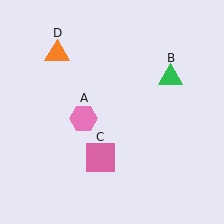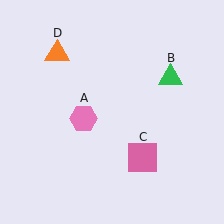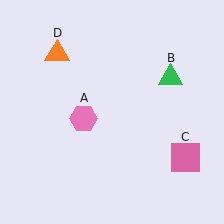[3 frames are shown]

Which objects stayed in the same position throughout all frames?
Pink hexagon (object A) and green triangle (object B) and orange triangle (object D) remained stationary.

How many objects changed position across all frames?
1 object changed position: pink square (object C).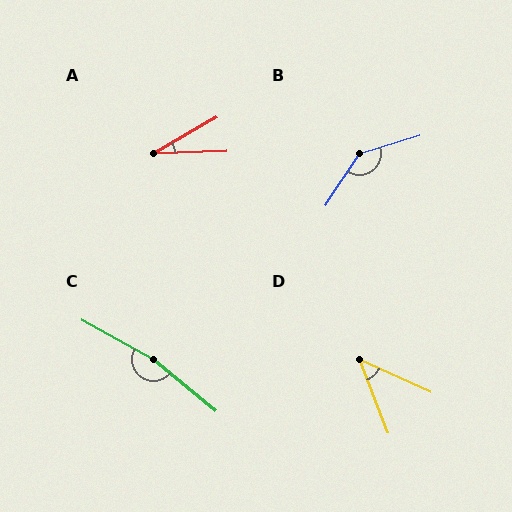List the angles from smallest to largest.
A (28°), D (45°), B (140°), C (169°).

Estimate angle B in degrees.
Approximately 140 degrees.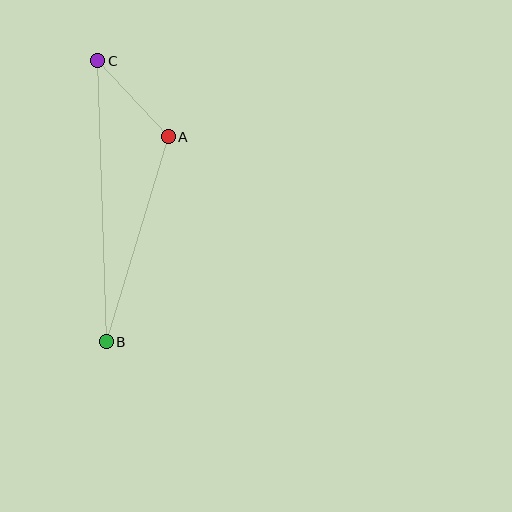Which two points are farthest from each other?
Points B and C are farthest from each other.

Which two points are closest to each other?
Points A and C are closest to each other.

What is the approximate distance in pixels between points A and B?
The distance between A and B is approximately 214 pixels.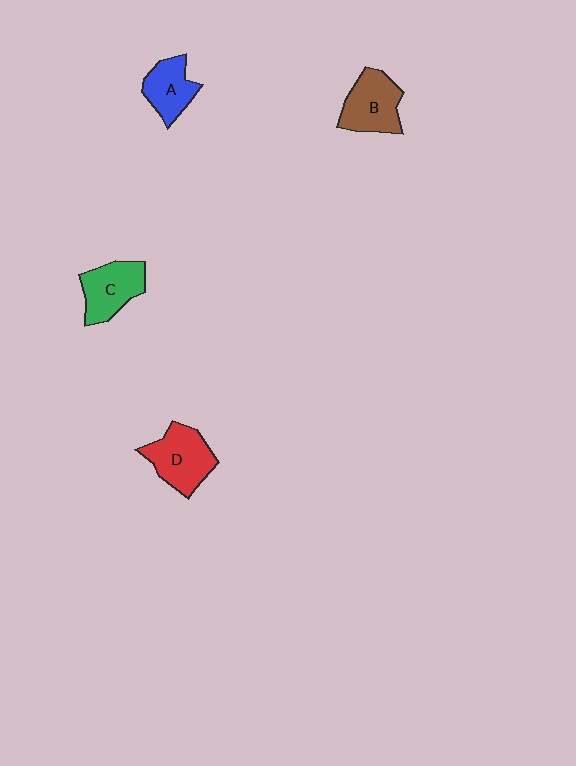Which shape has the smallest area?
Shape A (blue).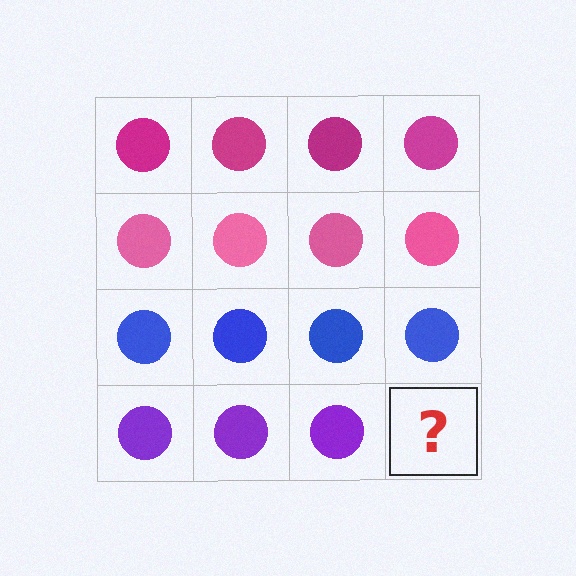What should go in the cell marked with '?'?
The missing cell should contain a purple circle.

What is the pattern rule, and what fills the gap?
The rule is that each row has a consistent color. The gap should be filled with a purple circle.